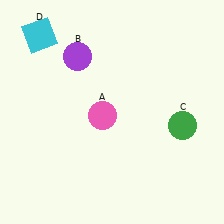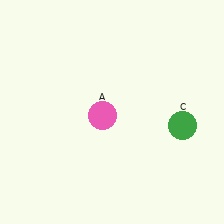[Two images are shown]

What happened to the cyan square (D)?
The cyan square (D) was removed in Image 2. It was in the top-left area of Image 1.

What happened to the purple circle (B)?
The purple circle (B) was removed in Image 2. It was in the top-left area of Image 1.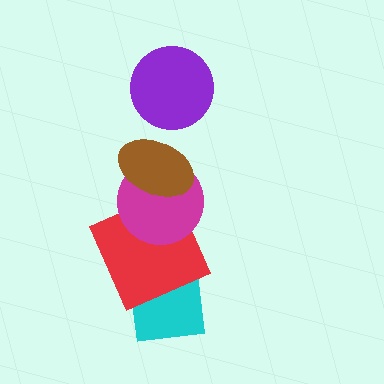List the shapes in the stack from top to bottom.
From top to bottom: the purple circle, the brown ellipse, the magenta circle, the red square, the cyan square.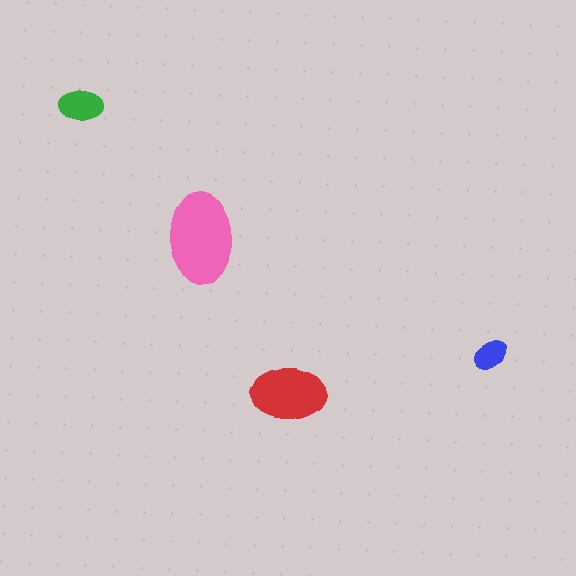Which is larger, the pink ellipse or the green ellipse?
The pink one.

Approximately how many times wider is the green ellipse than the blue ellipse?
About 1.5 times wider.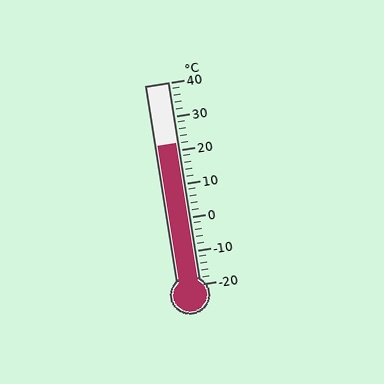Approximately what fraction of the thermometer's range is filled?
The thermometer is filled to approximately 70% of its range.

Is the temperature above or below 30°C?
The temperature is below 30°C.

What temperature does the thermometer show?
The thermometer shows approximately 22°C.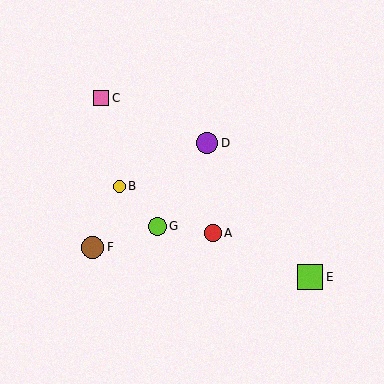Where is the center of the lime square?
The center of the lime square is at (310, 277).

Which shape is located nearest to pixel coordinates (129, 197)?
The yellow circle (labeled B) at (119, 186) is nearest to that location.